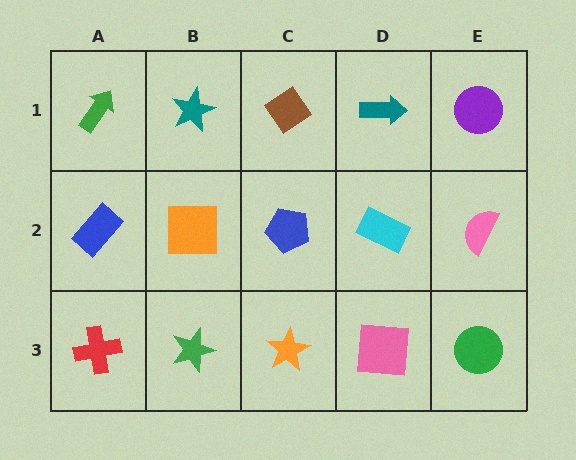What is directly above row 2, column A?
A green arrow.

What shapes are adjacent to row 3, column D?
A cyan rectangle (row 2, column D), an orange star (row 3, column C), a green circle (row 3, column E).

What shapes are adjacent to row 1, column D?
A cyan rectangle (row 2, column D), a brown diamond (row 1, column C), a purple circle (row 1, column E).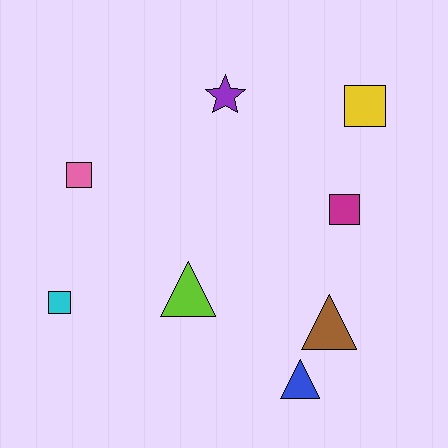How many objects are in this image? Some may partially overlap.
There are 8 objects.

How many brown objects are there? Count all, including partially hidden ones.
There is 1 brown object.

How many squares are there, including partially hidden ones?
There are 4 squares.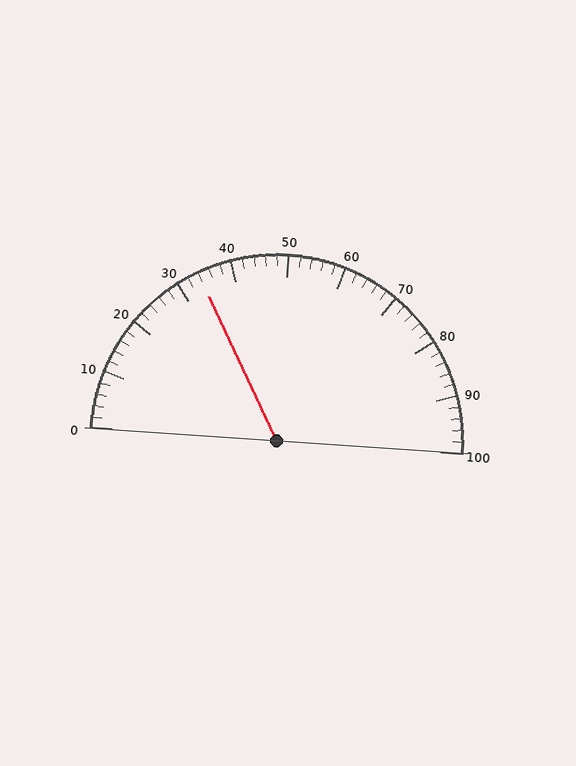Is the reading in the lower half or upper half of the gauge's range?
The reading is in the lower half of the range (0 to 100).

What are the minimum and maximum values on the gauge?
The gauge ranges from 0 to 100.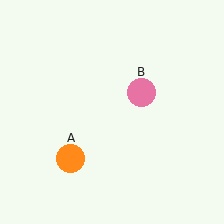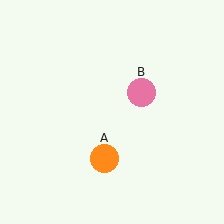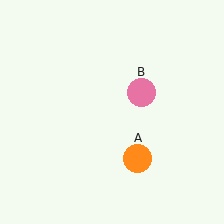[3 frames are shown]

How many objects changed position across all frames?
1 object changed position: orange circle (object A).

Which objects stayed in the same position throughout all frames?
Pink circle (object B) remained stationary.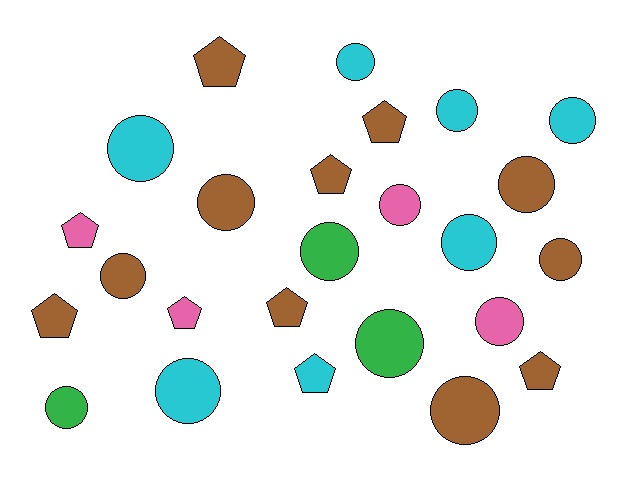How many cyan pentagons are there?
There is 1 cyan pentagon.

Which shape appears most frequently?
Circle, with 16 objects.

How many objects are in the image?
There are 25 objects.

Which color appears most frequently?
Brown, with 11 objects.